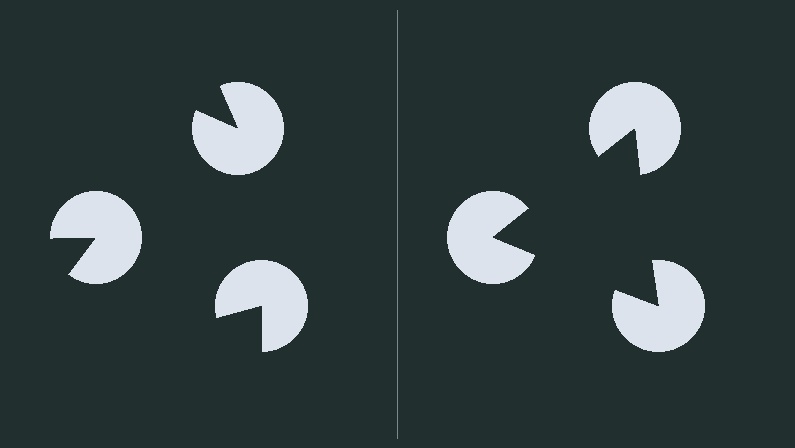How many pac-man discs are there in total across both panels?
6 — 3 on each side.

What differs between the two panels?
The pac-man discs are positioned identically on both sides; only the wedge orientations differ. On the right they align to a triangle; on the left they are misaligned.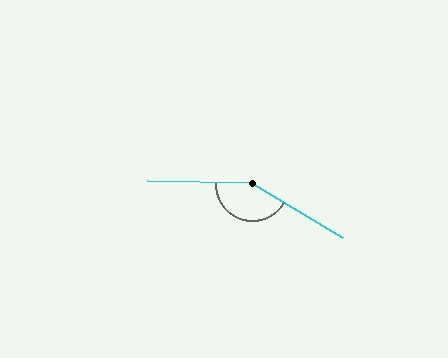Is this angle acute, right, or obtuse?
It is obtuse.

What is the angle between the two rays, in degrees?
Approximately 150 degrees.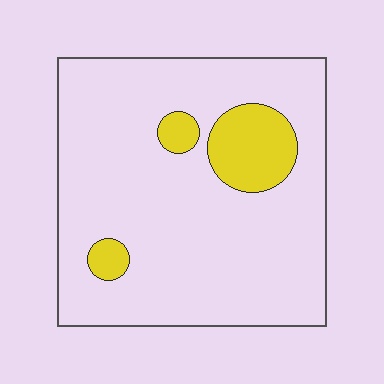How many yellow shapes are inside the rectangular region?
3.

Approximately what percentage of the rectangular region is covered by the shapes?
Approximately 15%.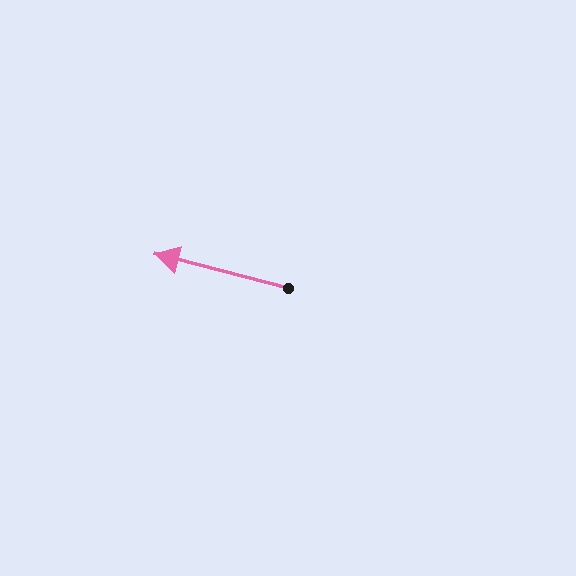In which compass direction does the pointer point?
West.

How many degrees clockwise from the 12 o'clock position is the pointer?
Approximately 284 degrees.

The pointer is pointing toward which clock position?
Roughly 9 o'clock.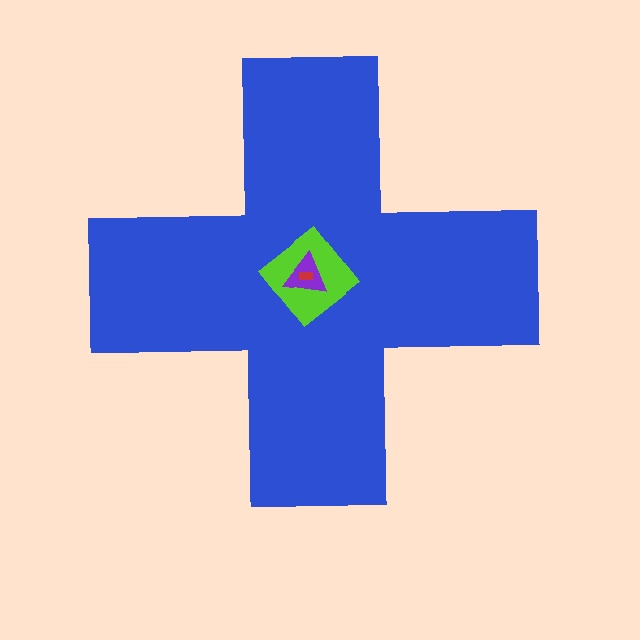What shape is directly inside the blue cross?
The lime diamond.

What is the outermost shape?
The blue cross.